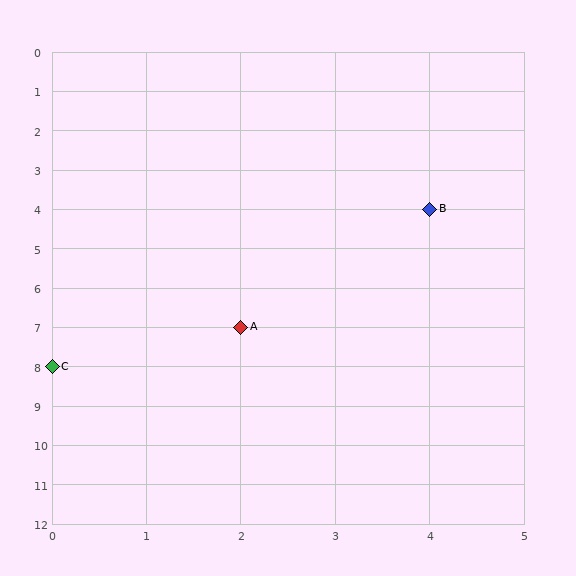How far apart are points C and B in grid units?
Points C and B are 4 columns and 4 rows apart (about 5.7 grid units diagonally).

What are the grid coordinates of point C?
Point C is at grid coordinates (0, 8).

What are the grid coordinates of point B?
Point B is at grid coordinates (4, 4).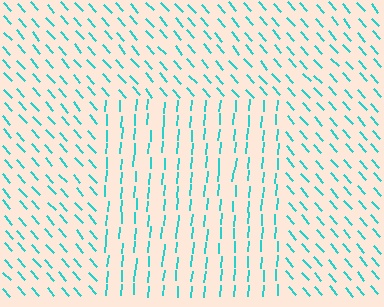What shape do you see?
I see a rectangle.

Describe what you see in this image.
The image is filled with small cyan line segments. A rectangle region in the image has lines oriented differently from the surrounding lines, creating a visible texture boundary.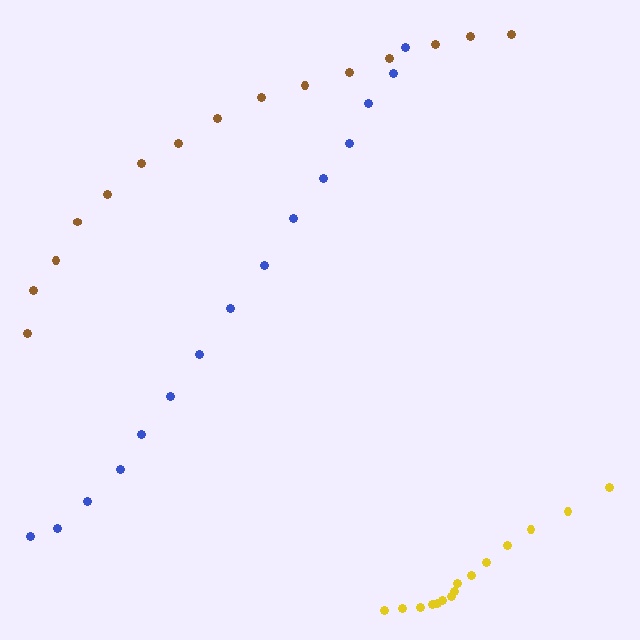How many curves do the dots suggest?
There are 3 distinct paths.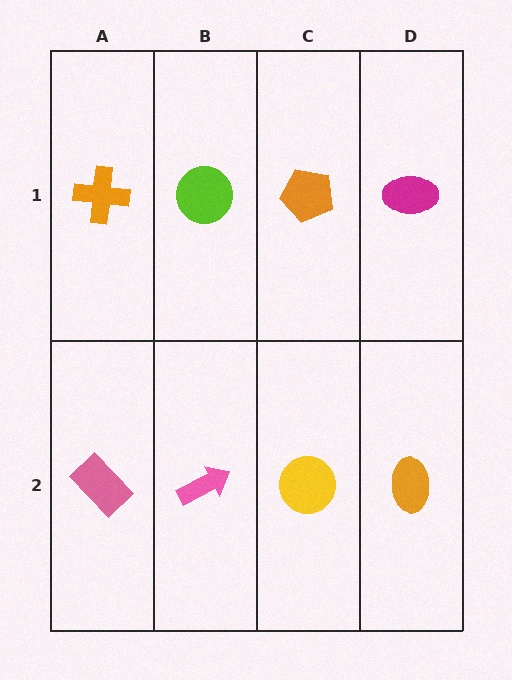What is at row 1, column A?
An orange cross.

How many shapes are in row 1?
4 shapes.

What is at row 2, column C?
A yellow circle.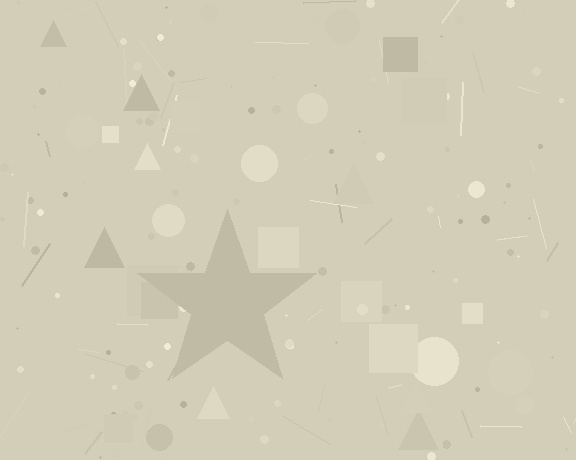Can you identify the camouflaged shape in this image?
The camouflaged shape is a star.